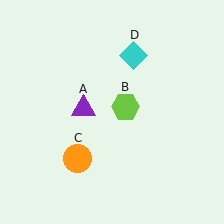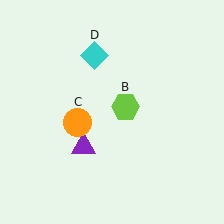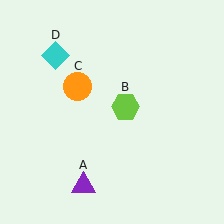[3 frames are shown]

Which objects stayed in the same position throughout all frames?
Lime hexagon (object B) remained stationary.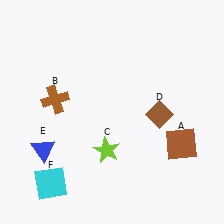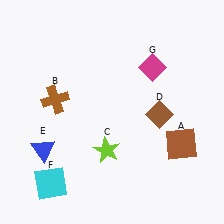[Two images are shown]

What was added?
A magenta diamond (G) was added in Image 2.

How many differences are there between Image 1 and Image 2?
There is 1 difference between the two images.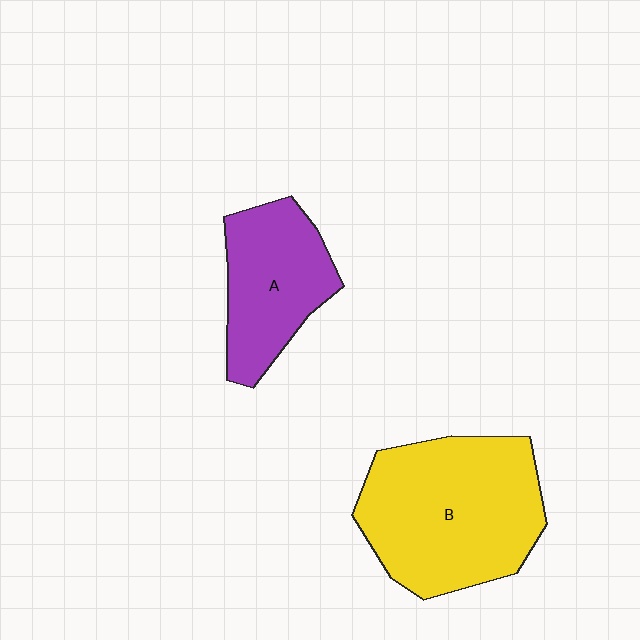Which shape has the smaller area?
Shape A (purple).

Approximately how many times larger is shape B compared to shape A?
Approximately 1.7 times.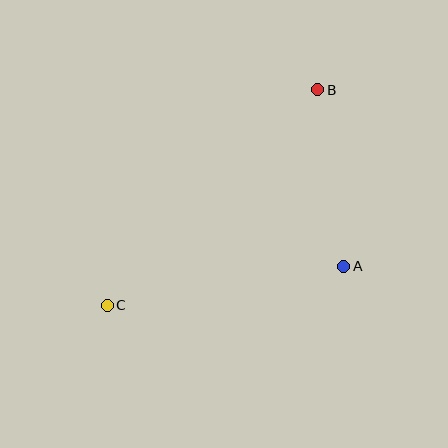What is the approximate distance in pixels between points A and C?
The distance between A and C is approximately 240 pixels.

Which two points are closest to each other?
Points A and B are closest to each other.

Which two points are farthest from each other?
Points B and C are farthest from each other.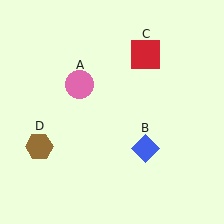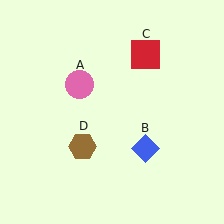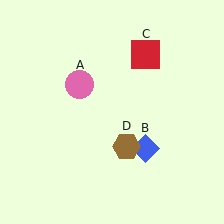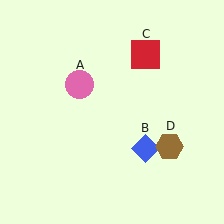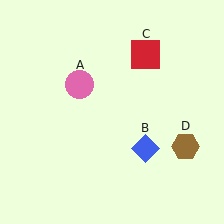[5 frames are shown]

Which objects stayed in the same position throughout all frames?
Pink circle (object A) and blue diamond (object B) and red square (object C) remained stationary.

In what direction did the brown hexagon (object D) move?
The brown hexagon (object D) moved right.